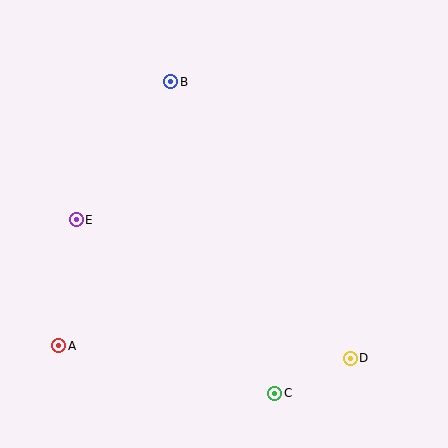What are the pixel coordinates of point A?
Point A is at (59, 346).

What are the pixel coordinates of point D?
Point D is at (350, 358).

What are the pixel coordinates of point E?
Point E is at (76, 220).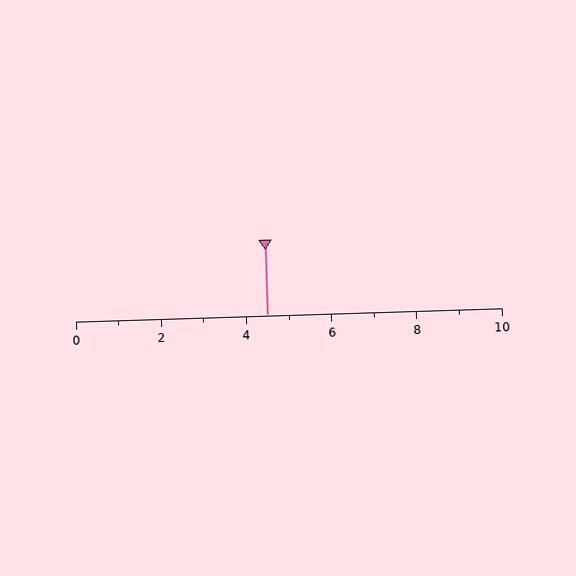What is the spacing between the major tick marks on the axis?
The major ticks are spaced 2 apart.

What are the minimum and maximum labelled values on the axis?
The axis runs from 0 to 10.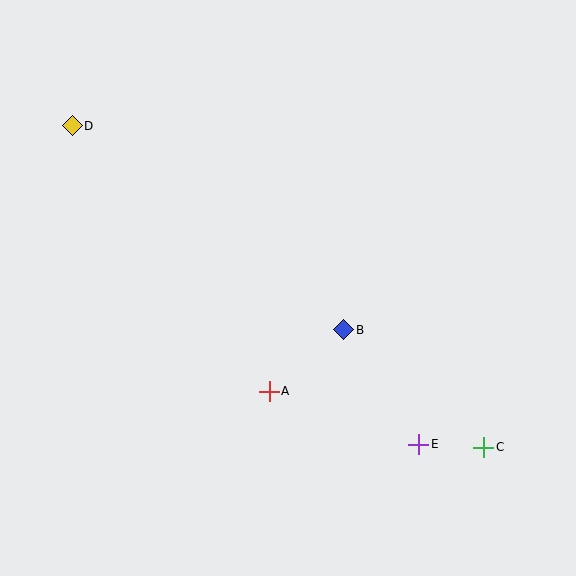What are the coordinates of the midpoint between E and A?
The midpoint between E and A is at (344, 418).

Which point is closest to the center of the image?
Point B at (344, 330) is closest to the center.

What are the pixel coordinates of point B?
Point B is at (344, 330).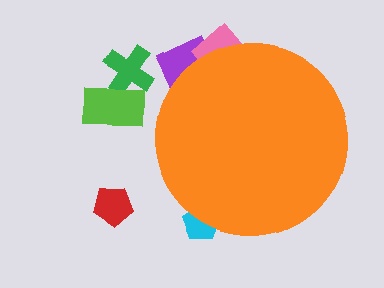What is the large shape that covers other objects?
An orange circle.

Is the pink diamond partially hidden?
Yes, the pink diamond is partially hidden behind the orange circle.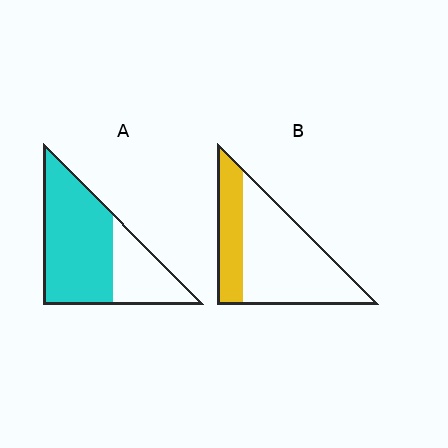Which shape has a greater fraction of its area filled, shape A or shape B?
Shape A.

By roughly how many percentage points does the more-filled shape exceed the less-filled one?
By roughly 40 percentage points (A over B).